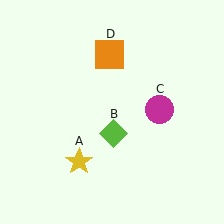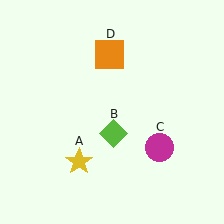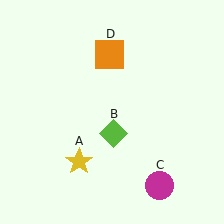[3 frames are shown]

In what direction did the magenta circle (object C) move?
The magenta circle (object C) moved down.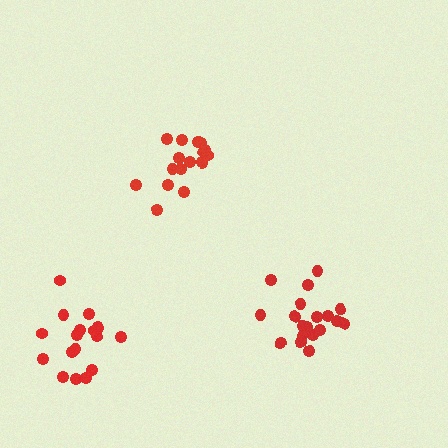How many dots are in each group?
Group 1: 16 dots, Group 2: 17 dots, Group 3: 19 dots (52 total).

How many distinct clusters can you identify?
There are 3 distinct clusters.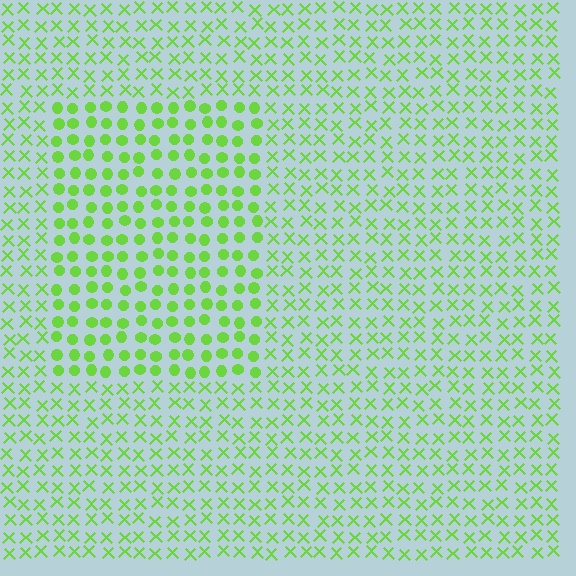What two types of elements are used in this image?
The image uses circles inside the rectangle region and X marks outside it.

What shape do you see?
I see a rectangle.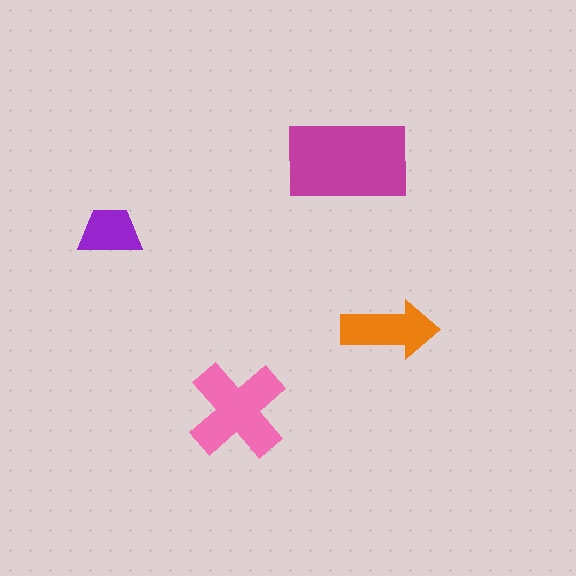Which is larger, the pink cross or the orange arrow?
The pink cross.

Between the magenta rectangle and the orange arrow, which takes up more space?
The magenta rectangle.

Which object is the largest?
The magenta rectangle.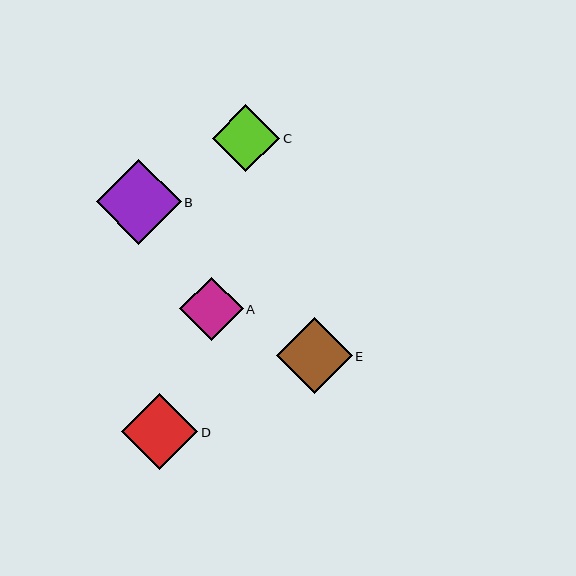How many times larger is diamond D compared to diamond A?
Diamond D is approximately 1.2 times the size of diamond A.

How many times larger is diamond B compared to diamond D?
Diamond B is approximately 1.1 times the size of diamond D.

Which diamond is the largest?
Diamond B is the largest with a size of approximately 85 pixels.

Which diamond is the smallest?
Diamond A is the smallest with a size of approximately 63 pixels.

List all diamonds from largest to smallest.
From largest to smallest: B, D, E, C, A.